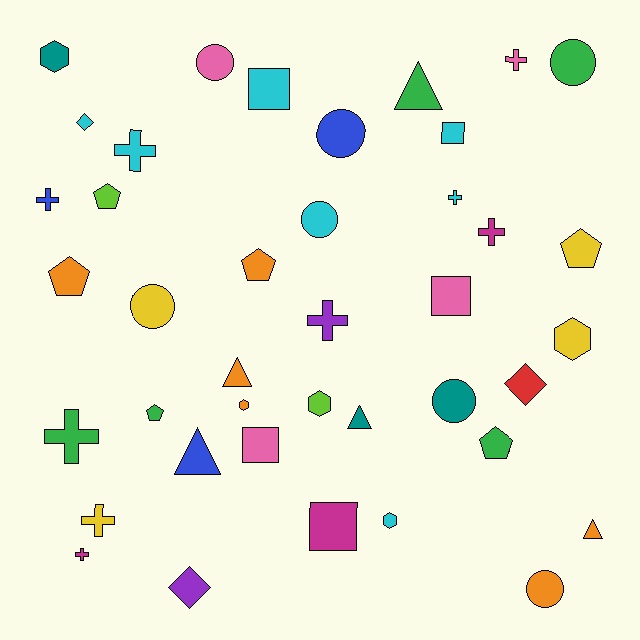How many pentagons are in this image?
There are 6 pentagons.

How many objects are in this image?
There are 40 objects.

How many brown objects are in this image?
There are no brown objects.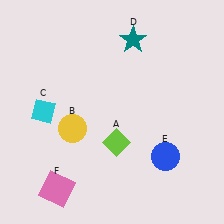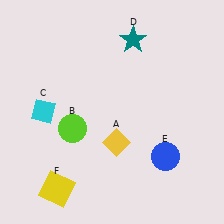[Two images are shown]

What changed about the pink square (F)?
In Image 1, F is pink. In Image 2, it changed to yellow.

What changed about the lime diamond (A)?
In Image 1, A is lime. In Image 2, it changed to yellow.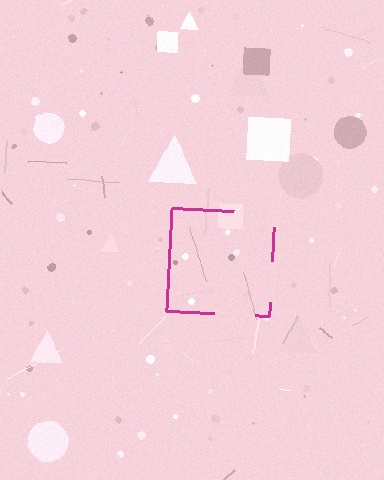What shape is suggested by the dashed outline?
The dashed outline suggests a square.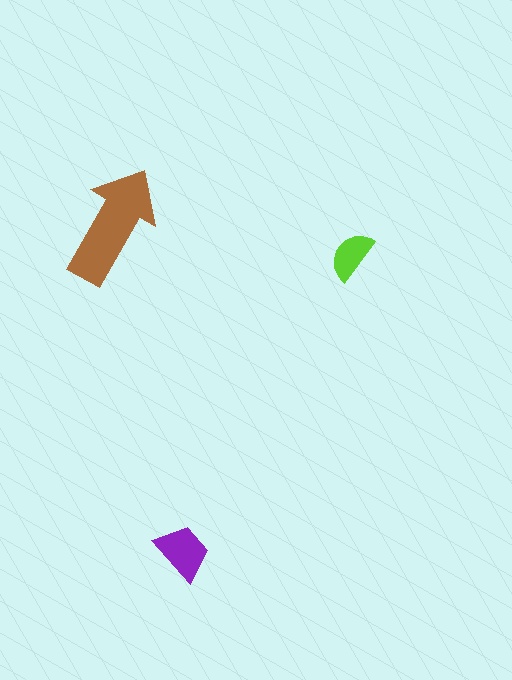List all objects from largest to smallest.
The brown arrow, the purple trapezoid, the lime semicircle.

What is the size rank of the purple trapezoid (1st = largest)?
2nd.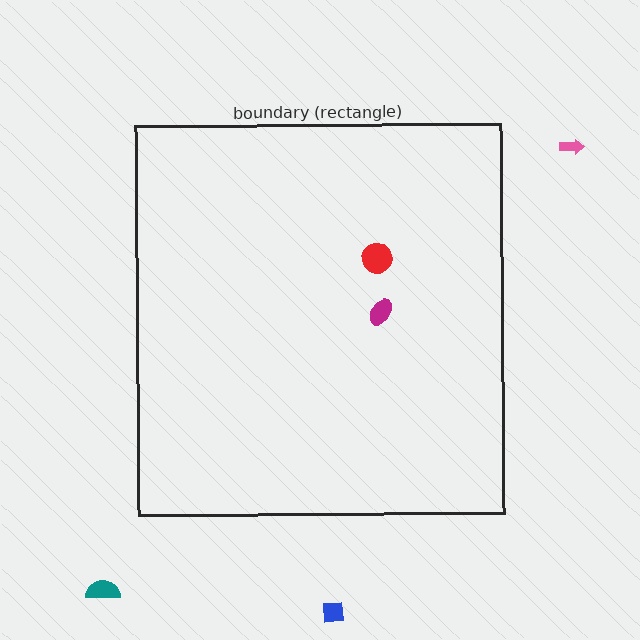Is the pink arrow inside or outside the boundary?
Outside.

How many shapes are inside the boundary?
2 inside, 3 outside.